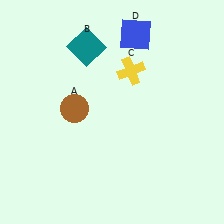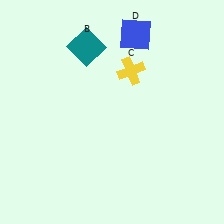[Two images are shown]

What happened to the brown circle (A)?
The brown circle (A) was removed in Image 2. It was in the top-left area of Image 1.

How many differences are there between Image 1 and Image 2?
There is 1 difference between the two images.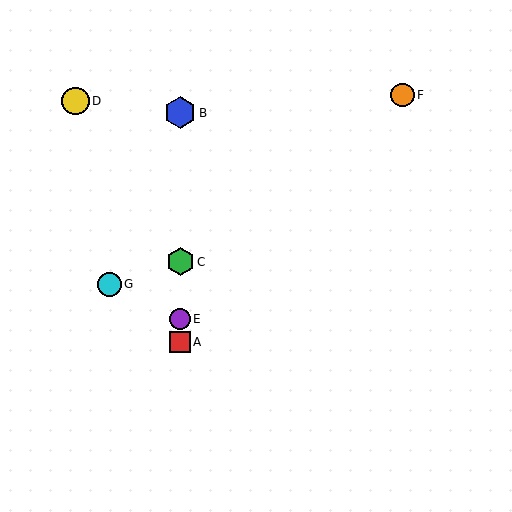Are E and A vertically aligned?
Yes, both are at x≈180.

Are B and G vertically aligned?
No, B is at x≈180 and G is at x≈109.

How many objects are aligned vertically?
4 objects (A, B, C, E) are aligned vertically.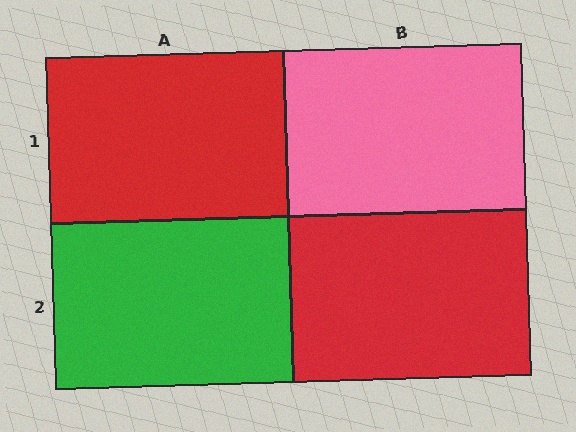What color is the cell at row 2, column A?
Green.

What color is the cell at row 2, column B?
Red.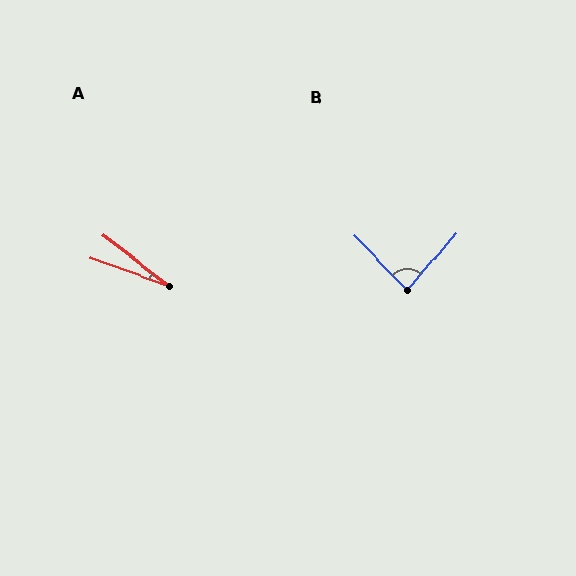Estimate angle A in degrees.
Approximately 18 degrees.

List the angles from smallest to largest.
A (18°), B (85°).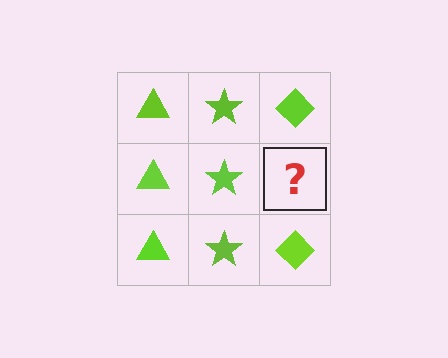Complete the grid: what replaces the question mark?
The question mark should be replaced with a lime diamond.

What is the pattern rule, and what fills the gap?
The rule is that each column has a consistent shape. The gap should be filled with a lime diamond.